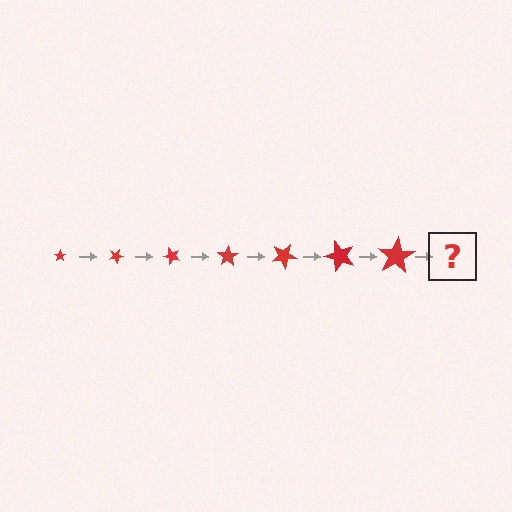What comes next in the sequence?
The next element should be a star, larger than the previous one and rotated 175 degrees from the start.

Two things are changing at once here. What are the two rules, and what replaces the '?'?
The two rules are that the star grows larger each step and it rotates 25 degrees each step. The '?' should be a star, larger than the previous one and rotated 175 degrees from the start.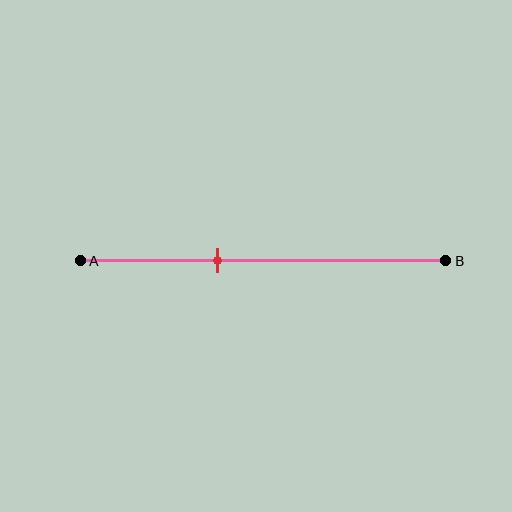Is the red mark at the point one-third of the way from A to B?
No, the mark is at about 40% from A, not at the 33% one-third point.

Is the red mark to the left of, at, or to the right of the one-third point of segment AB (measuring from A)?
The red mark is to the right of the one-third point of segment AB.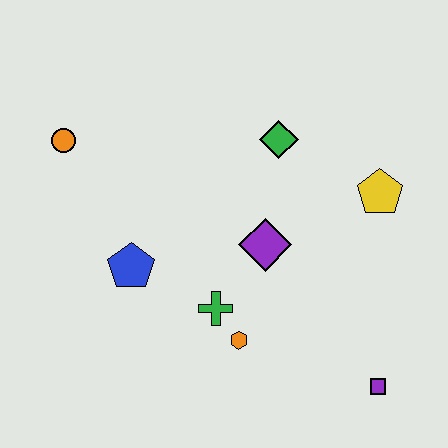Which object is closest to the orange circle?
The blue pentagon is closest to the orange circle.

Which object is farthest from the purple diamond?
The orange circle is farthest from the purple diamond.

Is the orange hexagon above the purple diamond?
No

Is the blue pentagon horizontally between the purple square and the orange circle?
Yes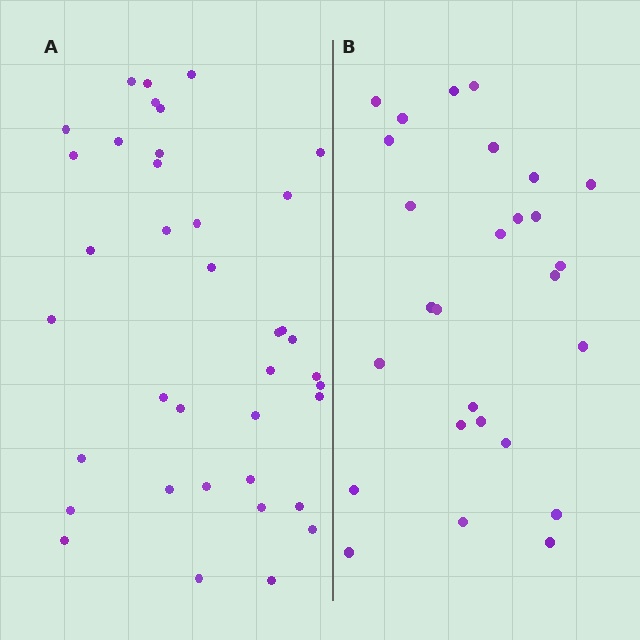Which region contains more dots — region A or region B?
Region A (the left region) has more dots.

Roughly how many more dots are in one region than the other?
Region A has roughly 12 or so more dots than region B.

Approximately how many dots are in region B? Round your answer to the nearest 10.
About 30 dots. (The exact count is 27, which rounds to 30.)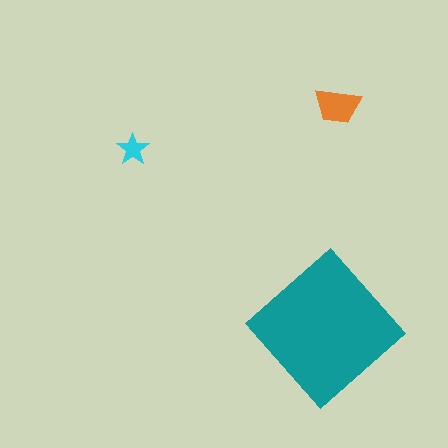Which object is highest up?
The orange trapezoid is topmost.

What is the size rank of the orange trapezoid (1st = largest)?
2nd.